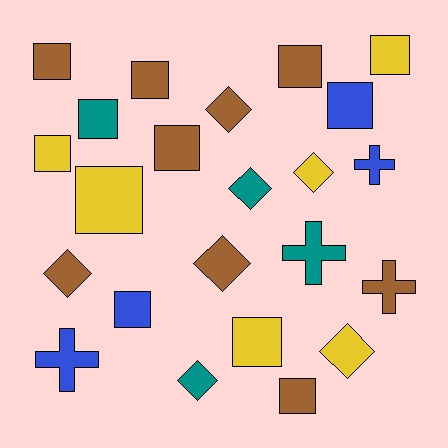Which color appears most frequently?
Brown, with 9 objects.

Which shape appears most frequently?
Square, with 12 objects.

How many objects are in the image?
There are 23 objects.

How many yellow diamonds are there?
There are 2 yellow diamonds.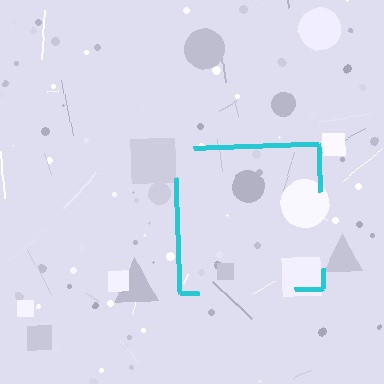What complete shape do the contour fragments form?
The contour fragments form a square.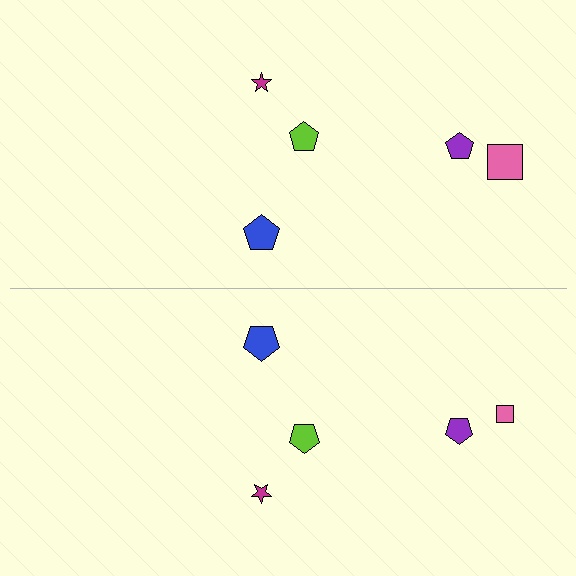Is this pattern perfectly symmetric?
No, the pattern is not perfectly symmetric. The pink square on the bottom side has a different size than its mirror counterpart.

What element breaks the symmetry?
The pink square on the bottom side has a different size than its mirror counterpart.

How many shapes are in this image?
There are 10 shapes in this image.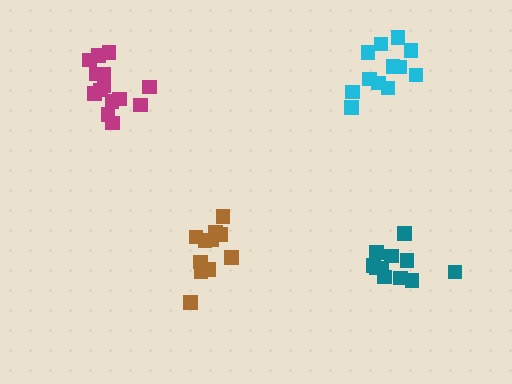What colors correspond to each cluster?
The clusters are colored: cyan, teal, magenta, brown.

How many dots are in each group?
Group 1: 12 dots, Group 2: 11 dots, Group 3: 14 dots, Group 4: 11 dots (48 total).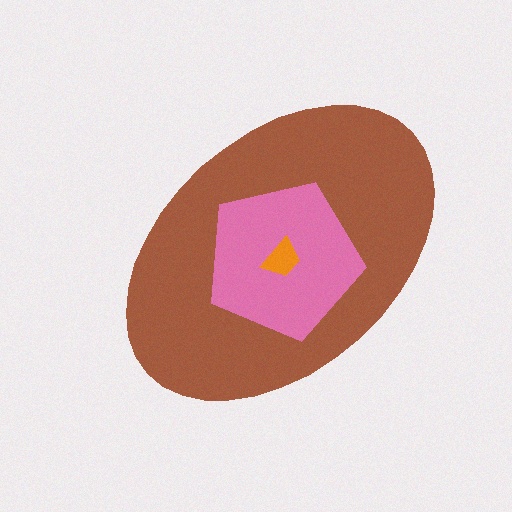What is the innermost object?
The orange trapezoid.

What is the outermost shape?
The brown ellipse.